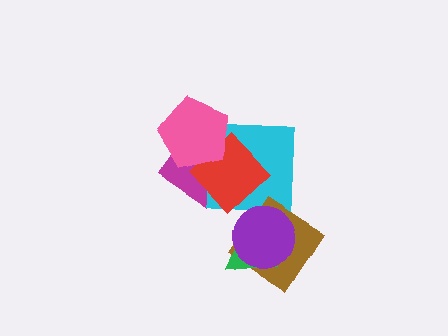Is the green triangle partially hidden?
Yes, it is partially covered by another shape.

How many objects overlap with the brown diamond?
3 objects overlap with the brown diamond.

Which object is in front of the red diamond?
The pink pentagon is in front of the red diamond.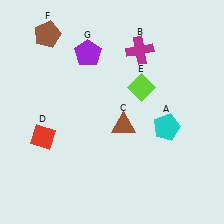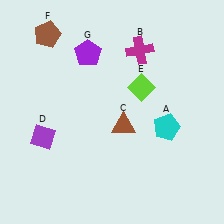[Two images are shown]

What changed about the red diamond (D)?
In Image 1, D is red. In Image 2, it changed to purple.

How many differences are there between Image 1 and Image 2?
There is 1 difference between the two images.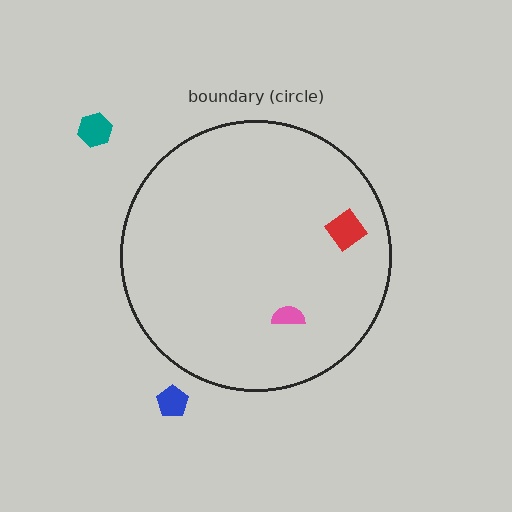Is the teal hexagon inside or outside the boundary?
Outside.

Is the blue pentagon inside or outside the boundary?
Outside.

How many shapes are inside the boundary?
2 inside, 2 outside.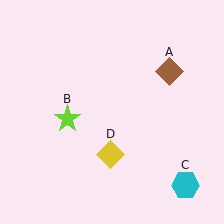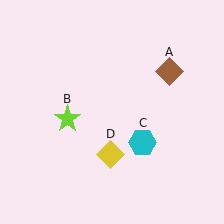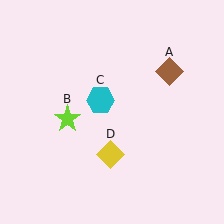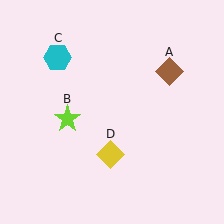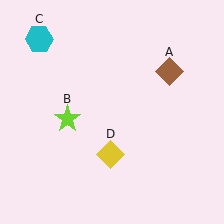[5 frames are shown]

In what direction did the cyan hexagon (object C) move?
The cyan hexagon (object C) moved up and to the left.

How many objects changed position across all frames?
1 object changed position: cyan hexagon (object C).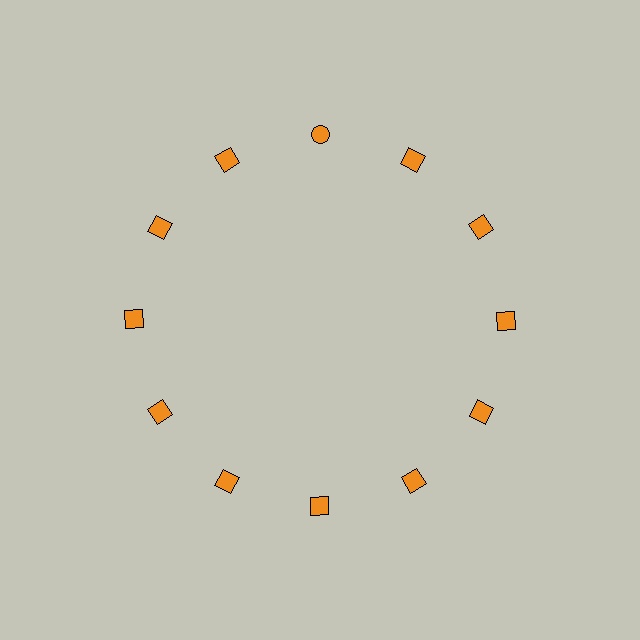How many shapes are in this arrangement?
There are 12 shapes arranged in a ring pattern.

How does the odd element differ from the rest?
It has a different shape: circle instead of square.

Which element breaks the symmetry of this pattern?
The orange circle at roughly the 12 o'clock position breaks the symmetry. All other shapes are orange squares.